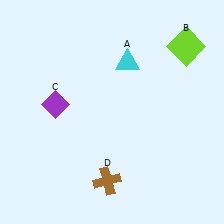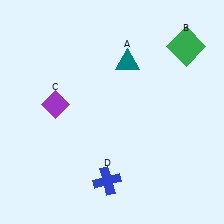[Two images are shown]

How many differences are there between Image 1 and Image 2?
There are 3 differences between the two images.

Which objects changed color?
A changed from cyan to teal. B changed from lime to green. D changed from brown to blue.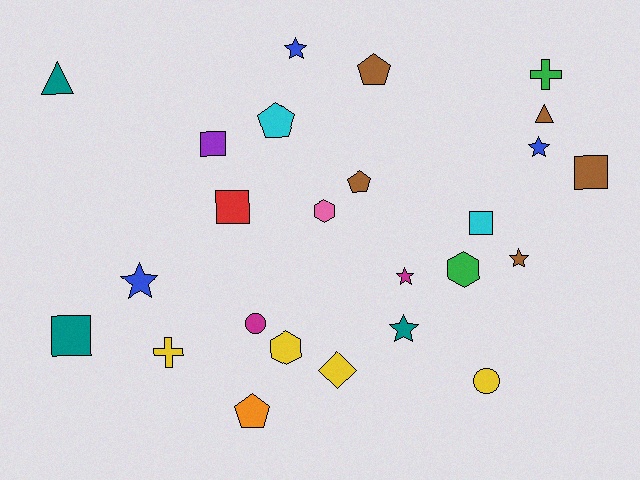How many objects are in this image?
There are 25 objects.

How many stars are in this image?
There are 6 stars.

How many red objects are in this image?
There is 1 red object.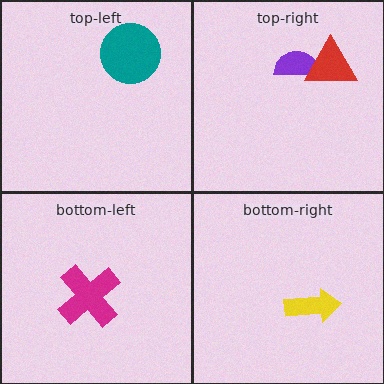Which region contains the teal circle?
The top-left region.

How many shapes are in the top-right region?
2.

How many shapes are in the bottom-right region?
1.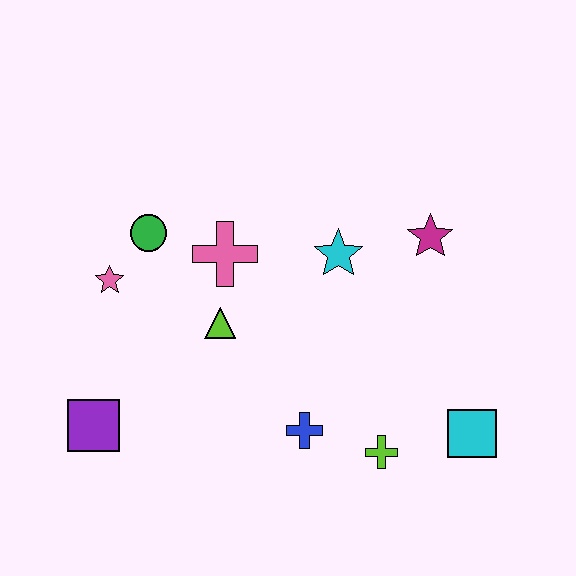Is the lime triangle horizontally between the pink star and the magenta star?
Yes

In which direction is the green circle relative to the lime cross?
The green circle is to the left of the lime cross.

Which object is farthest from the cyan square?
The pink star is farthest from the cyan square.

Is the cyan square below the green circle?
Yes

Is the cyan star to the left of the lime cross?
Yes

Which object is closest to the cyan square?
The lime cross is closest to the cyan square.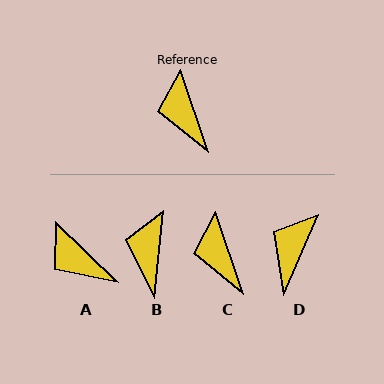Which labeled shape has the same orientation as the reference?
C.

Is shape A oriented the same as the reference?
No, it is off by about 27 degrees.